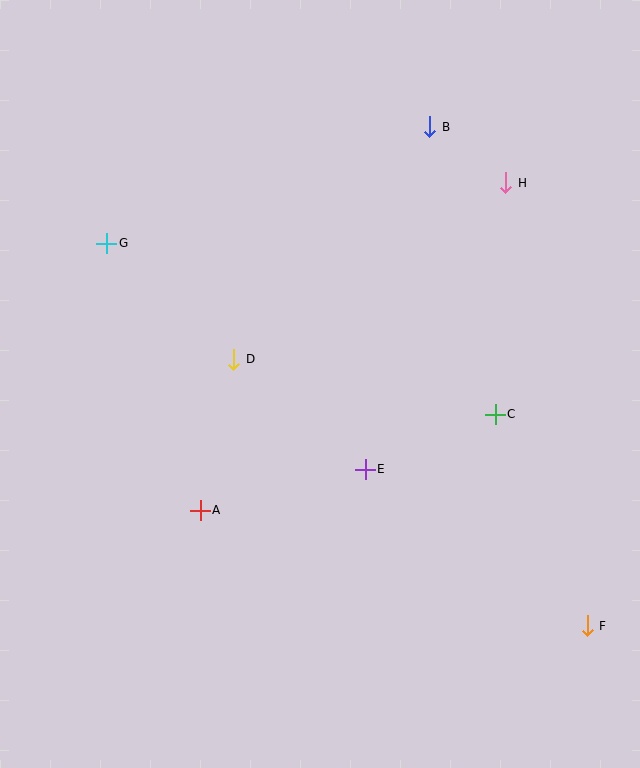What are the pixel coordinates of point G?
Point G is at (107, 243).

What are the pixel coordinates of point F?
Point F is at (587, 626).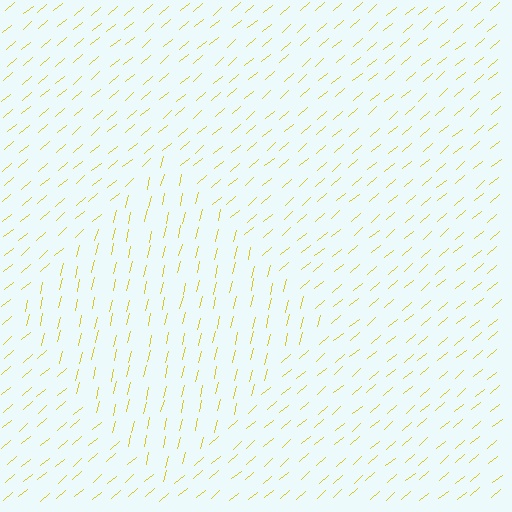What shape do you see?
I see a diamond.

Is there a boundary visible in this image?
Yes, there is a texture boundary formed by a change in line orientation.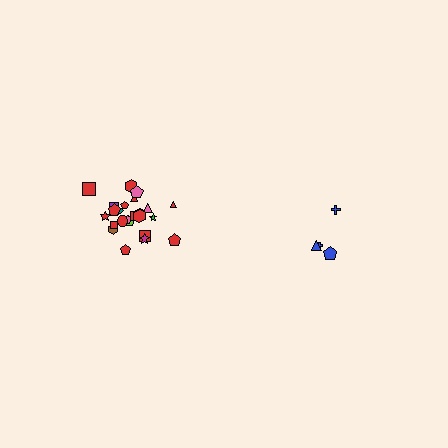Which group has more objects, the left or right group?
The left group.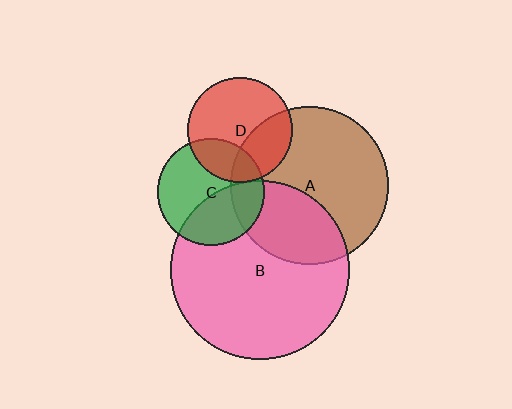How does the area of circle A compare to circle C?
Approximately 2.2 times.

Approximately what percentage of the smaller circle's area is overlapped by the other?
Approximately 35%.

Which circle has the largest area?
Circle B (pink).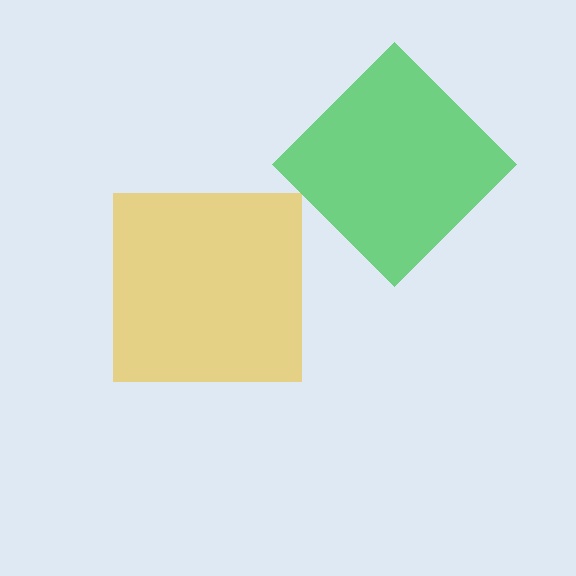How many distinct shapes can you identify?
There are 2 distinct shapes: a yellow square, a green diamond.